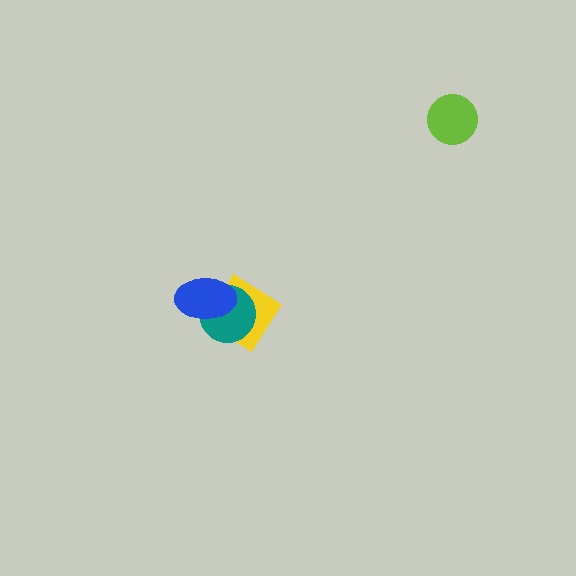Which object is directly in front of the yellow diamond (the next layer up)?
The teal circle is directly in front of the yellow diamond.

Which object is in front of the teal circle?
The blue ellipse is in front of the teal circle.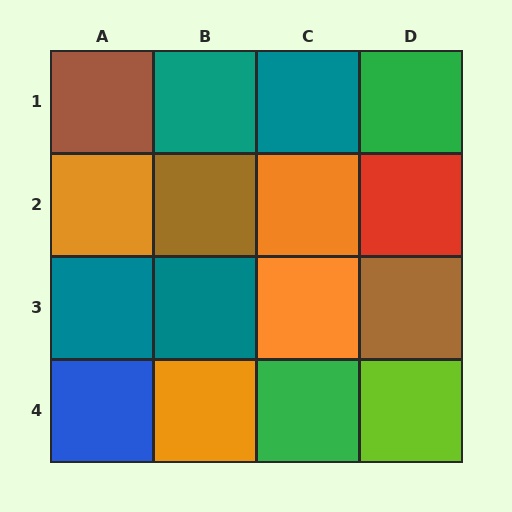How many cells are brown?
3 cells are brown.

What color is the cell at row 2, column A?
Orange.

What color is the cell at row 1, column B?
Teal.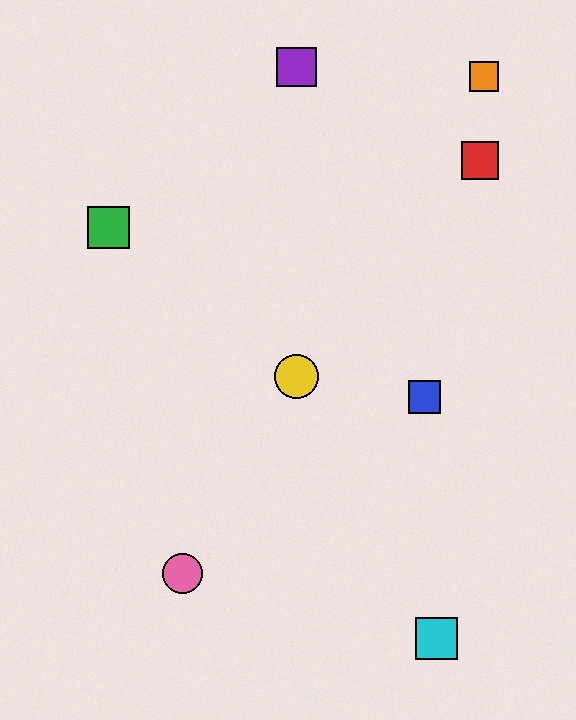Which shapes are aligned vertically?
The yellow circle, the purple square are aligned vertically.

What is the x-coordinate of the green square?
The green square is at x≈109.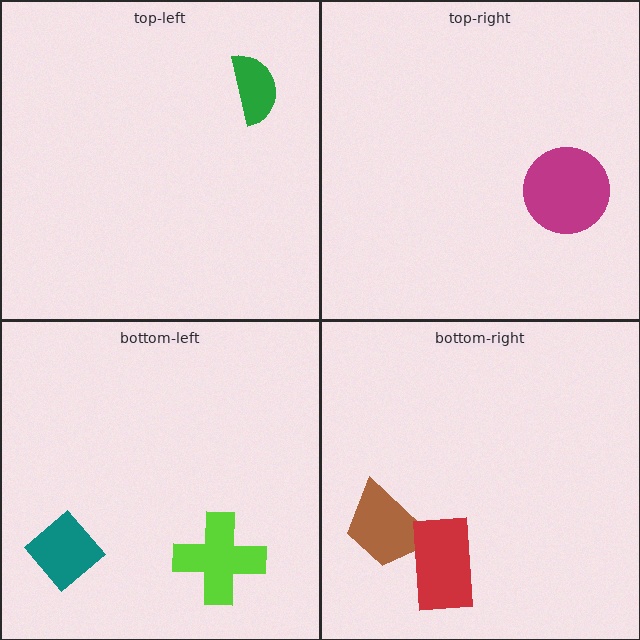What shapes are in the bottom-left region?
The lime cross, the teal diamond.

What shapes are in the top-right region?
The magenta circle.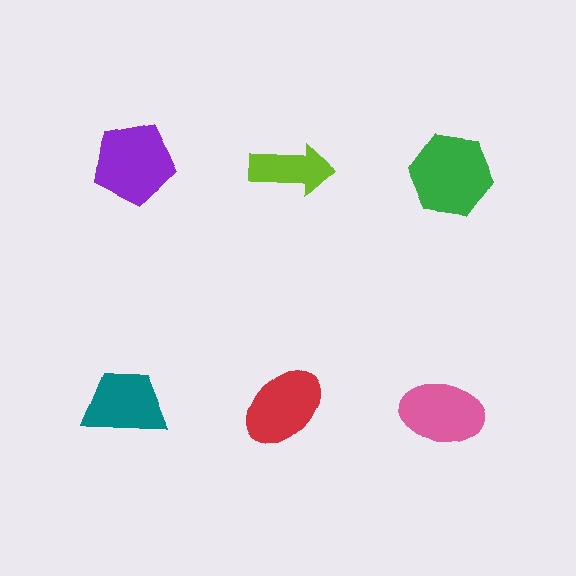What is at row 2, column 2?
A red ellipse.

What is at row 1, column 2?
A lime arrow.